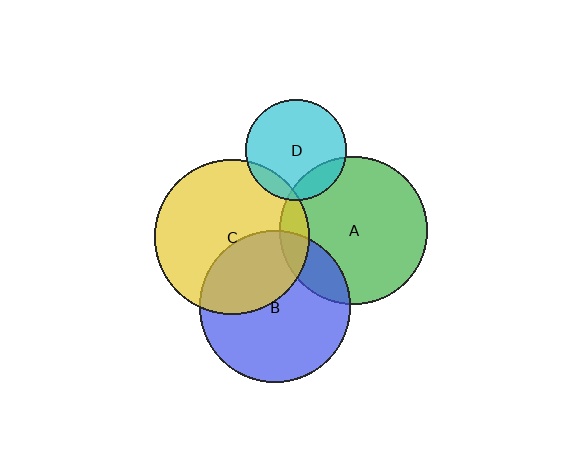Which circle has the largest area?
Circle C (yellow).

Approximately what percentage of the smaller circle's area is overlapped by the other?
Approximately 15%.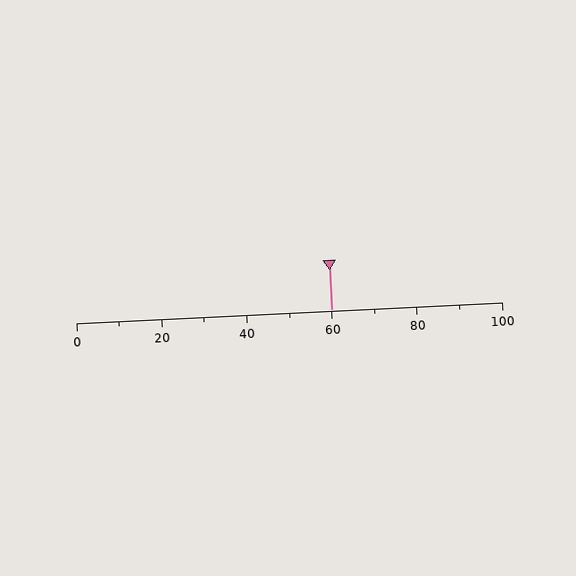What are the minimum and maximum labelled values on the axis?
The axis runs from 0 to 100.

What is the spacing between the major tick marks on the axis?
The major ticks are spaced 20 apart.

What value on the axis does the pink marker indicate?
The marker indicates approximately 60.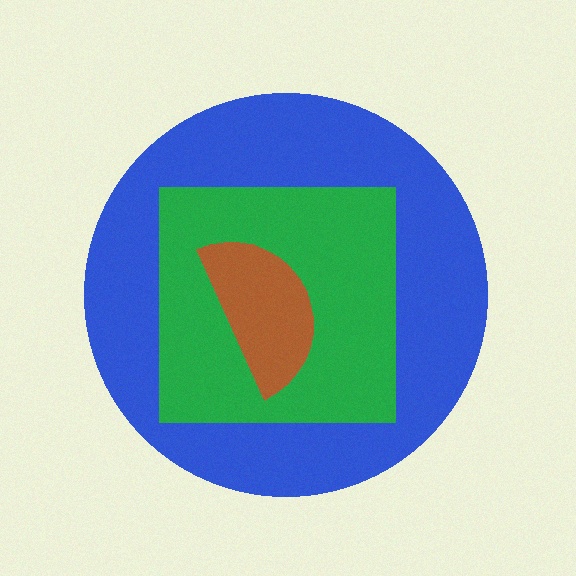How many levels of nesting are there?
3.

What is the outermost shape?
The blue circle.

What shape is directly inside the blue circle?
The green square.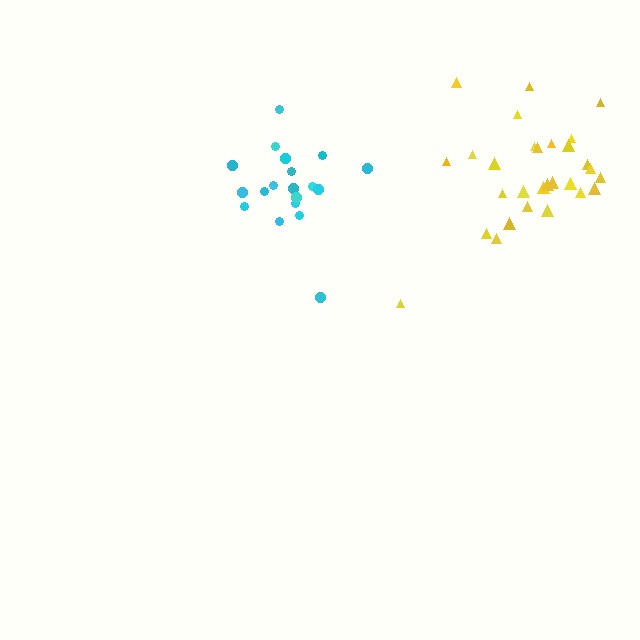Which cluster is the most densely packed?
Cyan.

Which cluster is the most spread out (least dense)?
Yellow.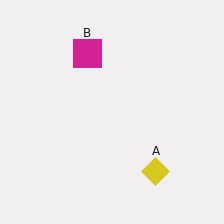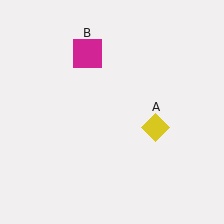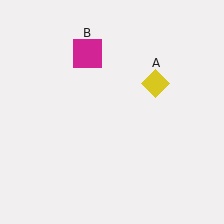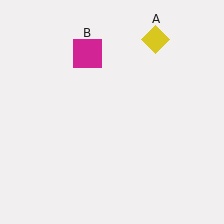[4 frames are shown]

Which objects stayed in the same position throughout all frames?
Magenta square (object B) remained stationary.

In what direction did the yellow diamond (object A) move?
The yellow diamond (object A) moved up.